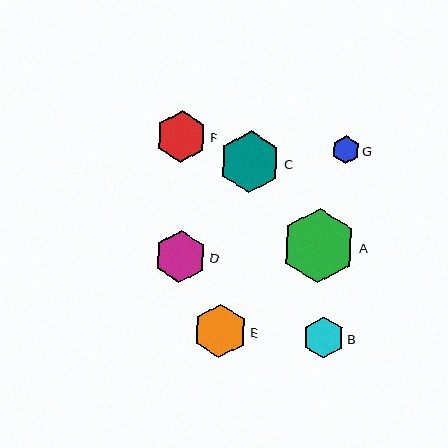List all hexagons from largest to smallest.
From largest to smallest: A, C, E, D, F, B, G.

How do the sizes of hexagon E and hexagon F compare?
Hexagon E and hexagon F are approximately the same size.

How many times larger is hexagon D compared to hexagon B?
Hexagon D is approximately 1.3 times the size of hexagon B.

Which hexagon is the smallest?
Hexagon G is the smallest with a size of approximately 28 pixels.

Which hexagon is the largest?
Hexagon A is the largest with a size of approximately 75 pixels.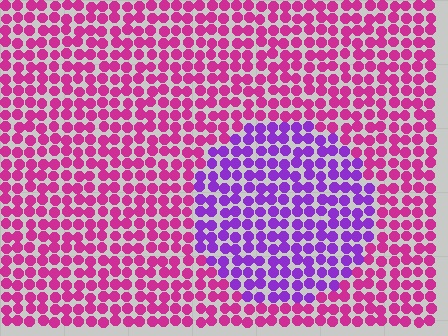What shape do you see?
I see a circle.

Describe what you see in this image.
The image is filled with small magenta elements in a uniform arrangement. A circle-shaped region is visible where the elements are tinted to a slightly different hue, forming a subtle color boundary.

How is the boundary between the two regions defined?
The boundary is defined purely by a slight shift in hue (about 45 degrees). Spacing, size, and orientation are identical on both sides.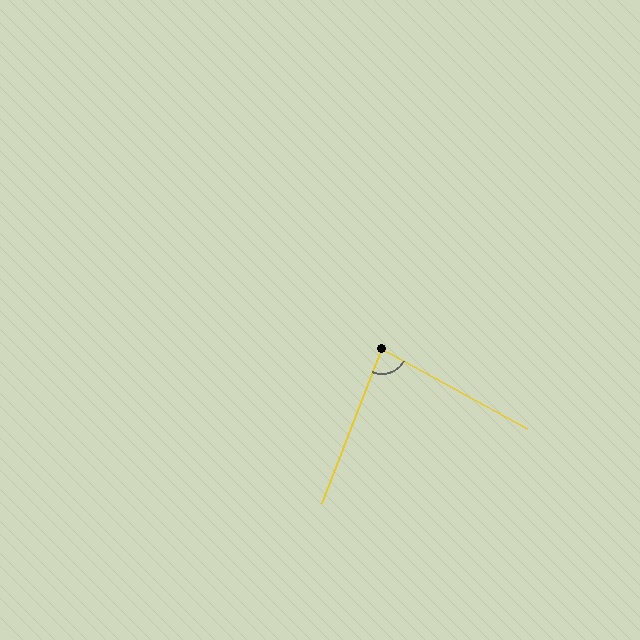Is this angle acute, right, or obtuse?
It is acute.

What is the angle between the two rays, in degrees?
Approximately 82 degrees.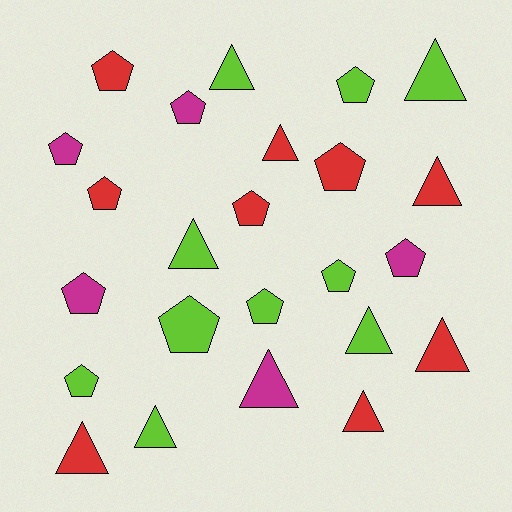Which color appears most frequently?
Lime, with 10 objects.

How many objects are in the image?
There are 24 objects.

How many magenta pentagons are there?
There are 4 magenta pentagons.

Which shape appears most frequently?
Pentagon, with 13 objects.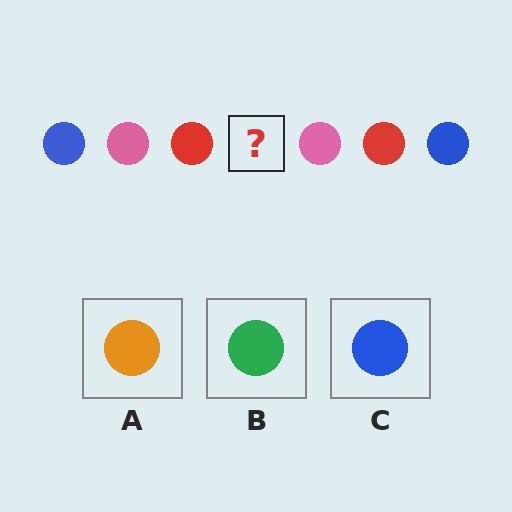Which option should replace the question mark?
Option C.